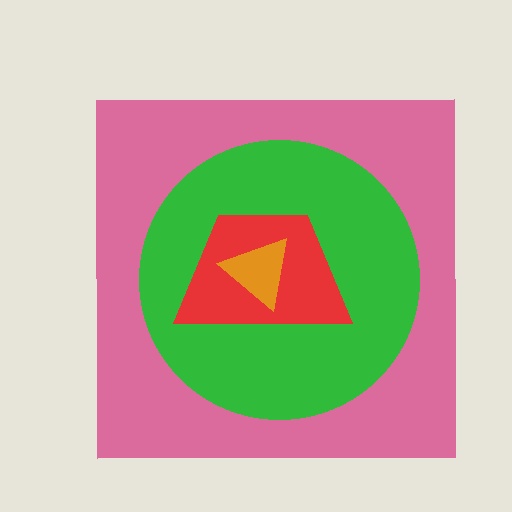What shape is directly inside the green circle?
The red trapezoid.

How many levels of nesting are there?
4.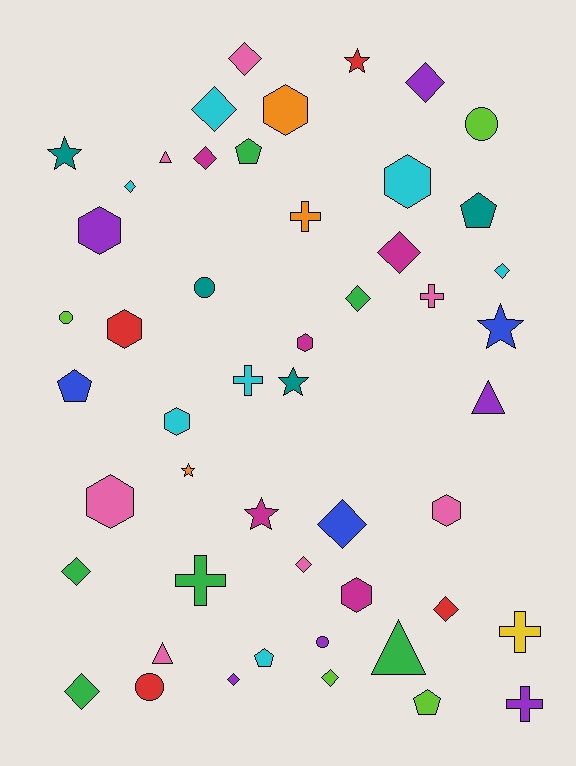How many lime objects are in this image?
There are 4 lime objects.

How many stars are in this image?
There are 6 stars.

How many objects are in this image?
There are 50 objects.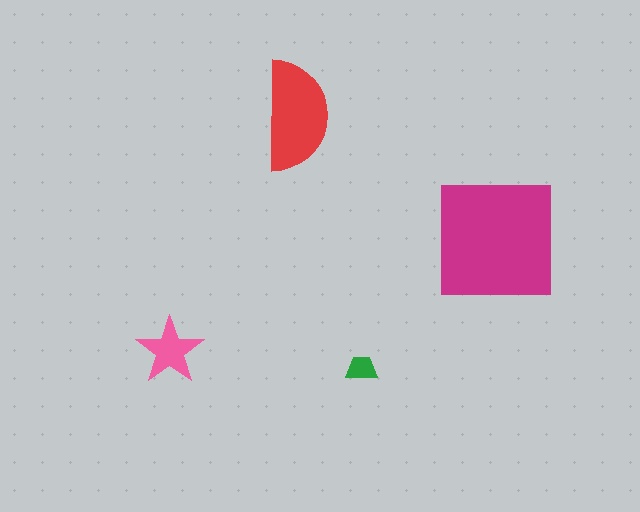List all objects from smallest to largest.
The green trapezoid, the pink star, the red semicircle, the magenta square.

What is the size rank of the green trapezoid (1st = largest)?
4th.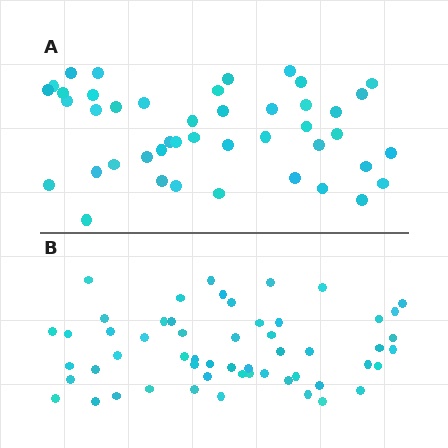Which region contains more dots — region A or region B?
Region B (the bottom region) has more dots.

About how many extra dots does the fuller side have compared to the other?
Region B has roughly 12 or so more dots than region A.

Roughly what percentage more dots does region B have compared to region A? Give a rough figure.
About 25% more.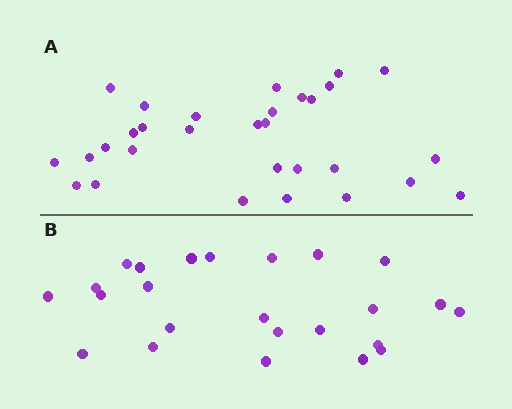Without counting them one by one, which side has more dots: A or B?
Region A (the top region) has more dots.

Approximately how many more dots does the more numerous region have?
Region A has about 6 more dots than region B.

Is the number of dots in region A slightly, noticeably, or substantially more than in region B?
Region A has noticeably more, but not dramatically so. The ratio is roughly 1.2 to 1.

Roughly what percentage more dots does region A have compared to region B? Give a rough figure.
About 25% more.